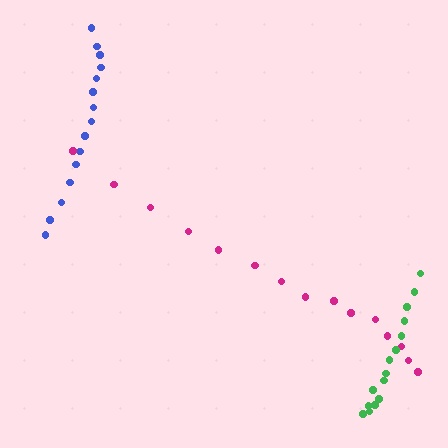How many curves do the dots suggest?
There are 3 distinct paths.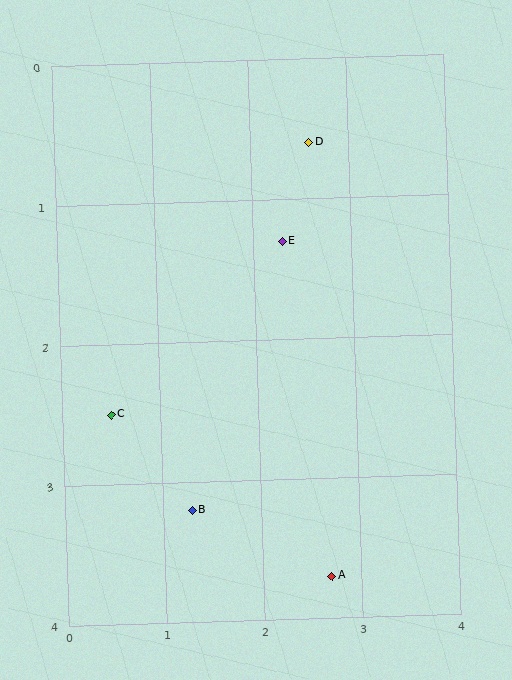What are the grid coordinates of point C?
Point C is at approximately (0.5, 2.5).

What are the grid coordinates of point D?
Point D is at approximately (2.6, 0.6).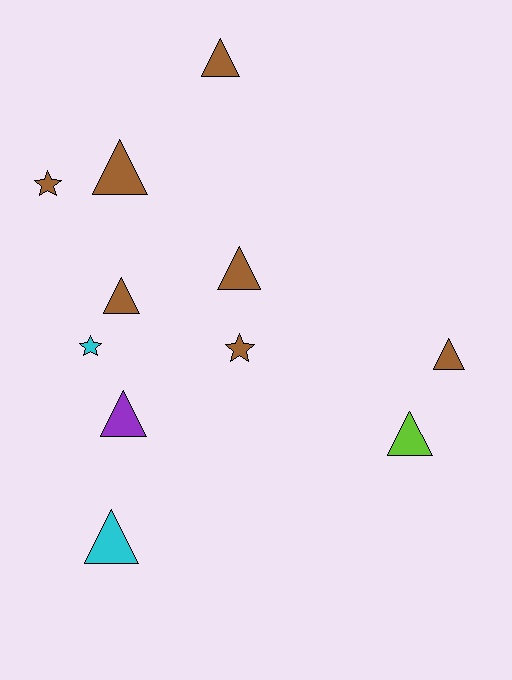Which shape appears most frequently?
Triangle, with 8 objects.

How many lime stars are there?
There are no lime stars.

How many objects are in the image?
There are 11 objects.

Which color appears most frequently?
Brown, with 7 objects.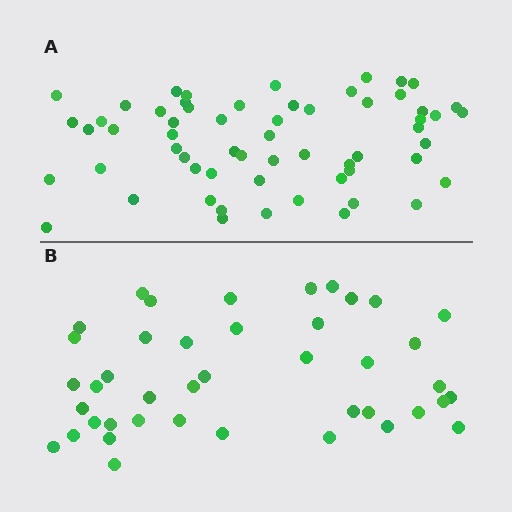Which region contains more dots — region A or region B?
Region A (the top region) has more dots.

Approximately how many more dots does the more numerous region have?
Region A has approximately 20 more dots than region B.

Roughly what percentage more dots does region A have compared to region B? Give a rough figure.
About 45% more.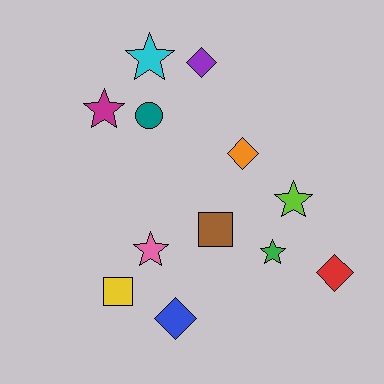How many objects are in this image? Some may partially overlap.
There are 12 objects.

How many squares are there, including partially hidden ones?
There are 2 squares.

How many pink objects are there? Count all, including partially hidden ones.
There is 1 pink object.